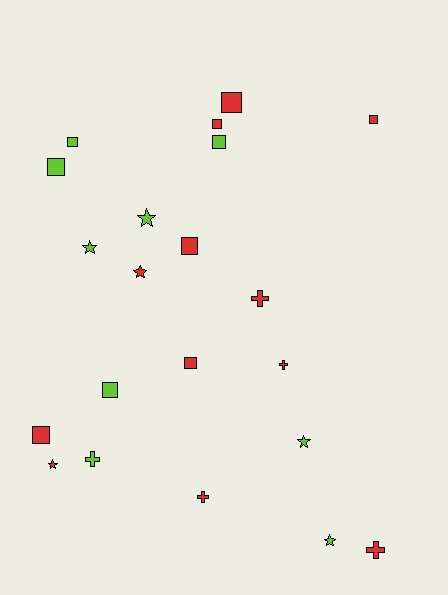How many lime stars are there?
There are 4 lime stars.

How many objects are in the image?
There are 21 objects.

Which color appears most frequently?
Red, with 12 objects.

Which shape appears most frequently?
Square, with 10 objects.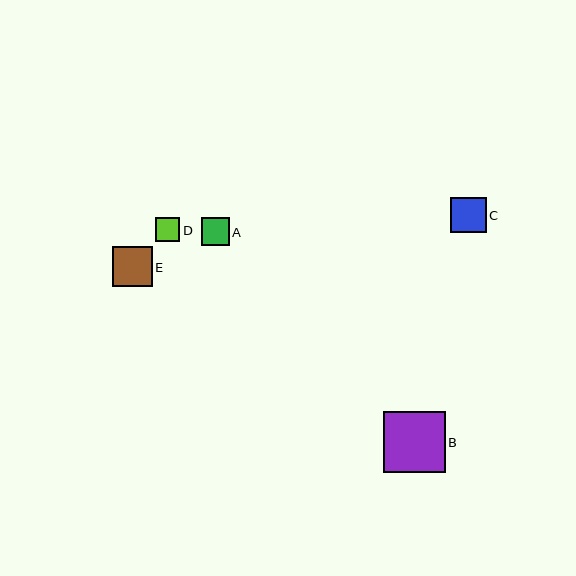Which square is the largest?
Square B is the largest with a size of approximately 61 pixels.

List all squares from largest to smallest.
From largest to smallest: B, E, C, A, D.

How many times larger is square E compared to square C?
Square E is approximately 1.1 times the size of square C.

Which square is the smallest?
Square D is the smallest with a size of approximately 24 pixels.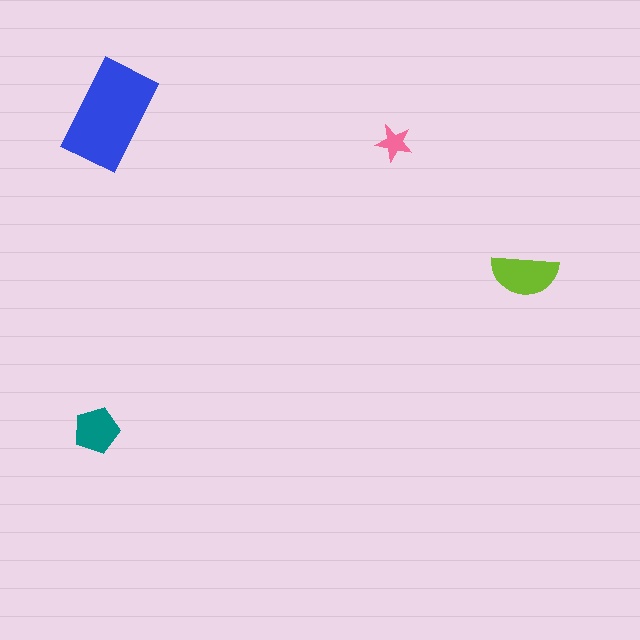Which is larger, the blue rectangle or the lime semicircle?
The blue rectangle.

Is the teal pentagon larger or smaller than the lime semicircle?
Smaller.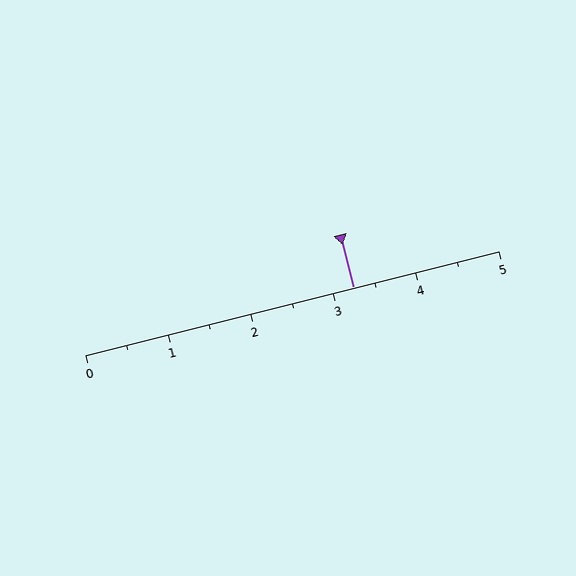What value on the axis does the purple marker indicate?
The marker indicates approximately 3.2.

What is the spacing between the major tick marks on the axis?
The major ticks are spaced 1 apart.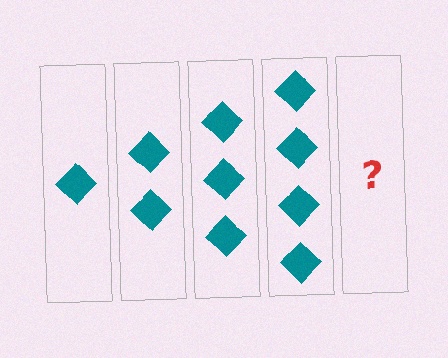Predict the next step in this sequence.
The next step is 5 diamonds.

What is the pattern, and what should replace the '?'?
The pattern is that each step adds one more diamond. The '?' should be 5 diamonds.